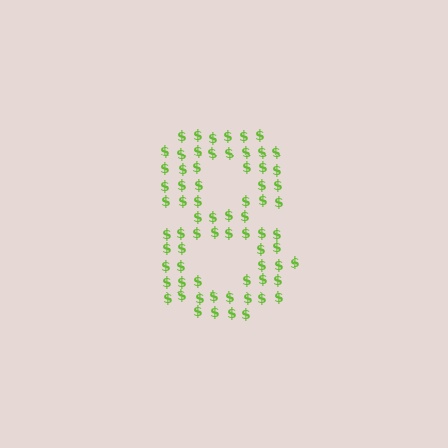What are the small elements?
The small elements are dollar signs.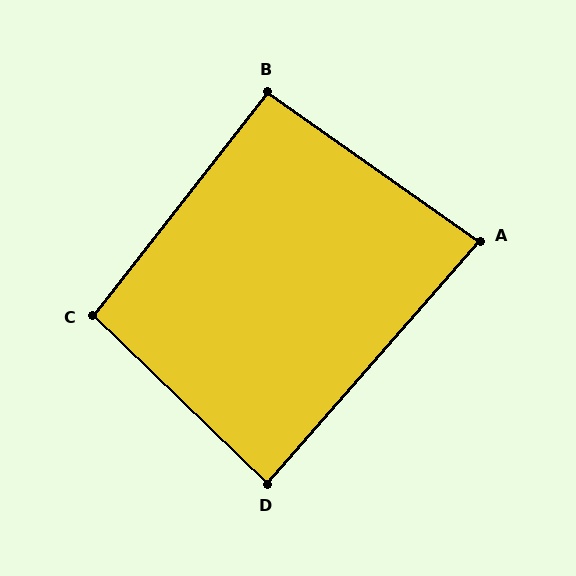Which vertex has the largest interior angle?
C, at approximately 96 degrees.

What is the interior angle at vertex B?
Approximately 93 degrees (approximately right).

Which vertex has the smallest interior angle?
A, at approximately 84 degrees.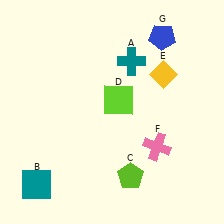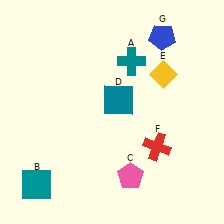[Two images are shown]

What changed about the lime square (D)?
In Image 1, D is lime. In Image 2, it changed to teal.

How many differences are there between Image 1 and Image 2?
There are 3 differences between the two images.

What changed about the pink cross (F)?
In Image 1, F is pink. In Image 2, it changed to red.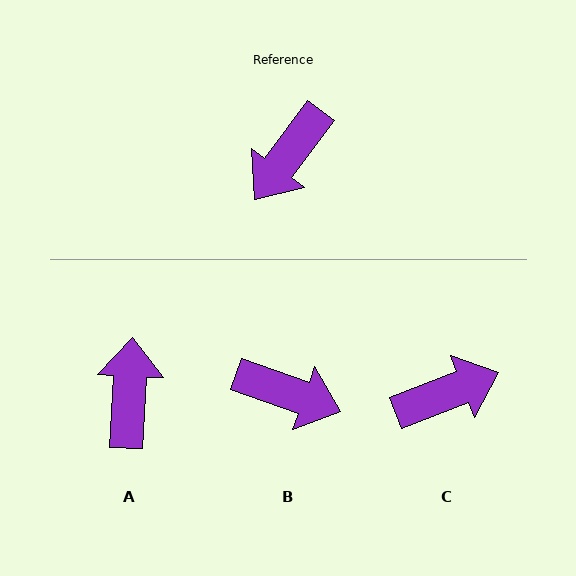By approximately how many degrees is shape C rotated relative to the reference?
Approximately 148 degrees counter-clockwise.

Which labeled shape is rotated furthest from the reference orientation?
C, about 148 degrees away.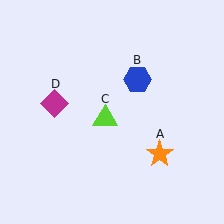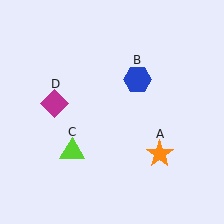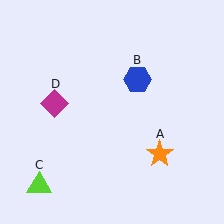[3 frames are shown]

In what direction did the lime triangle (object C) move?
The lime triangle (object C) moved down and to the left.